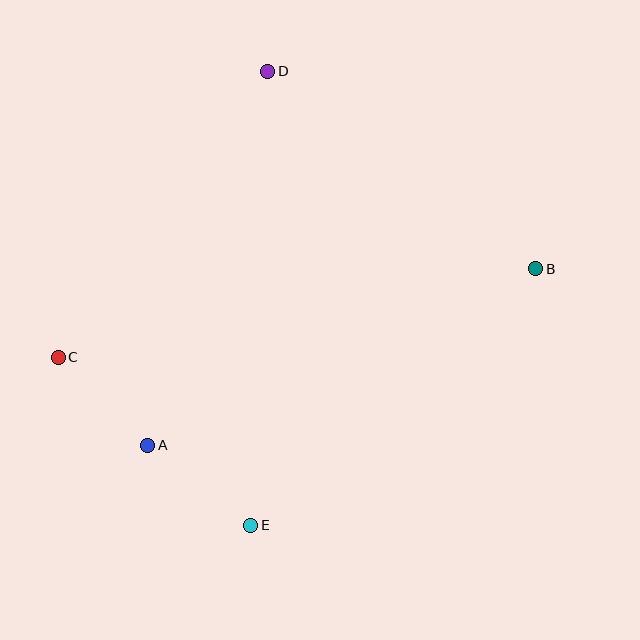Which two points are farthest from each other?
Points B and C are farthest from each other.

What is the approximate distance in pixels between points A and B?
The distance between A and B is approximately 426 pixels.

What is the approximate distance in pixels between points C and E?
The distance between C and E is approximately 255 pixels.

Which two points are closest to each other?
Points A and C are closest to each other.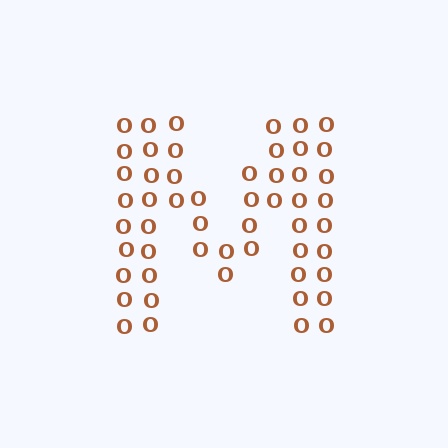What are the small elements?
The small elements are letter O's.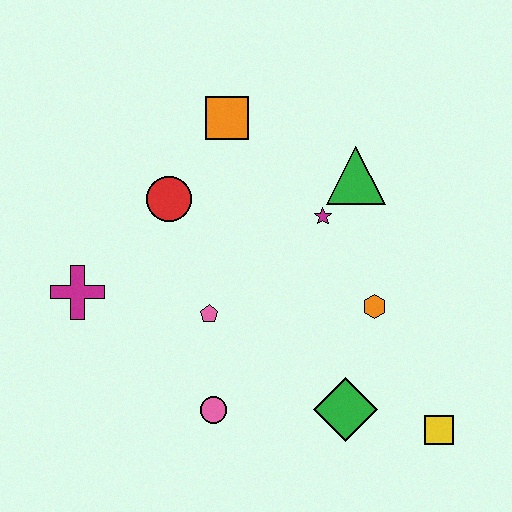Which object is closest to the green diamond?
The yellow square is closest to the green diamond.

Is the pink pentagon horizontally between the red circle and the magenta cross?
No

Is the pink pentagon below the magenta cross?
Yes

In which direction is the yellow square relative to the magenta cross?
The yellow square is to the right of the magenta cross.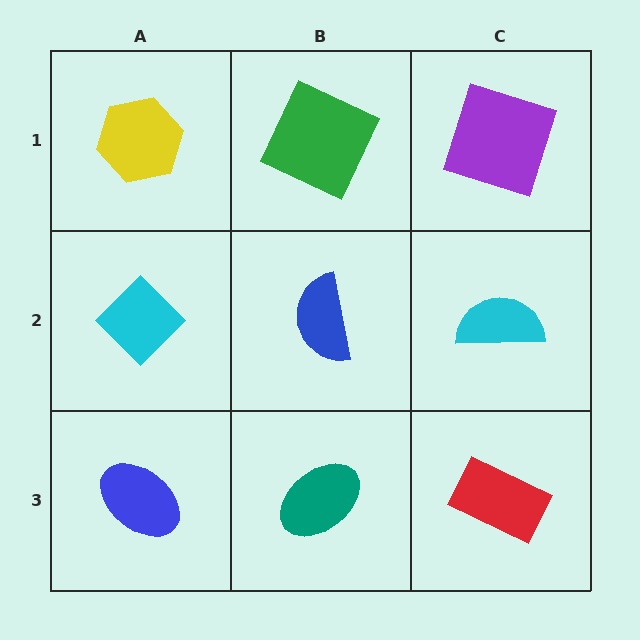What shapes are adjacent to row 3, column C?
A cyan semicircle (row 2, column C), a teal ellipse (row 3, column B).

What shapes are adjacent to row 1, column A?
A cyan diamond (row 2, column A), a green square (row 1, column B).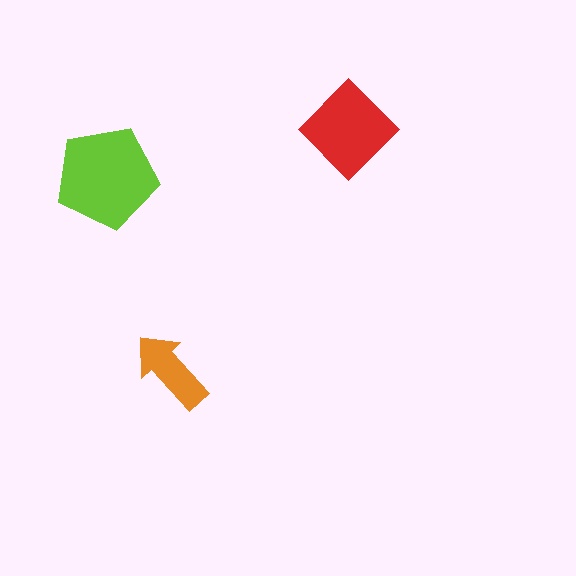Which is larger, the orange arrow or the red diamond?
The red diamond.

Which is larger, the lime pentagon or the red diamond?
The lime pentagon.